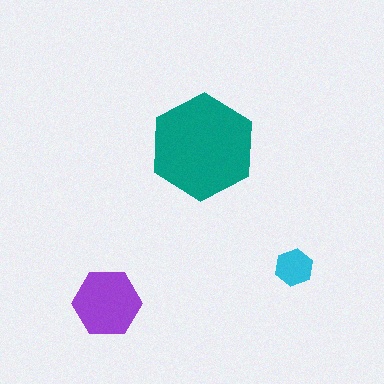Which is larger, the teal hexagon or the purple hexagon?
The teal one.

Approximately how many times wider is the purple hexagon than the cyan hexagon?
About 2 times wider.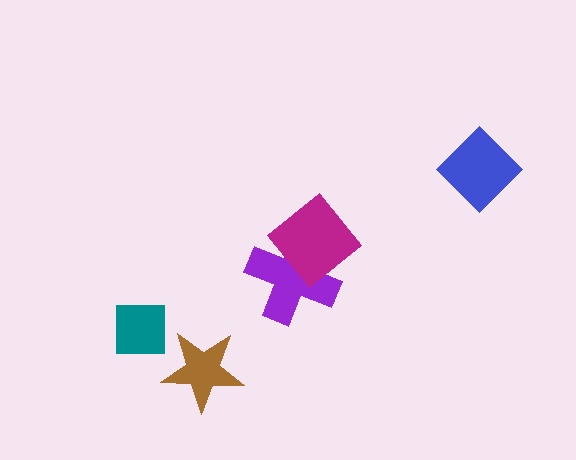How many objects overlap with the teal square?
0 objects overlap with the teal square.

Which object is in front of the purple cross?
The magenta diamond is in front of the purple cross.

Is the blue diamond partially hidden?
No, no other shape covers it.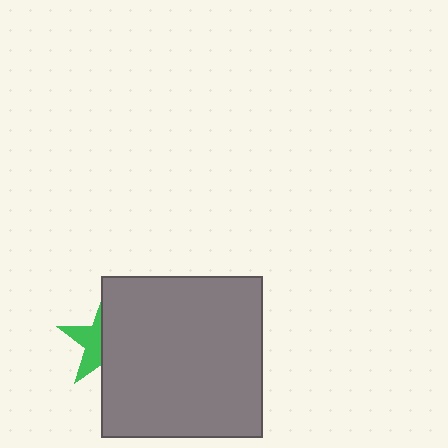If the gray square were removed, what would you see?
You would see the complete green star.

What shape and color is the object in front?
The object in front is a gray square.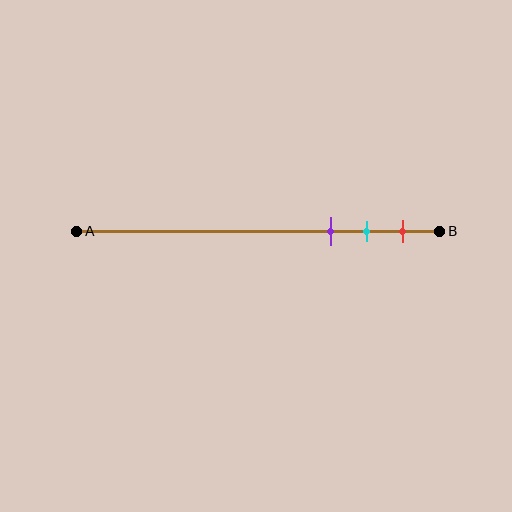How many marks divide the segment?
There are 3 marks dividing the segment.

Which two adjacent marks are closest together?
The cyan and red marks are the closest adjacent pair.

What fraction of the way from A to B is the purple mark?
The purple mark is approximately 70% (0.7) of the way from A to B.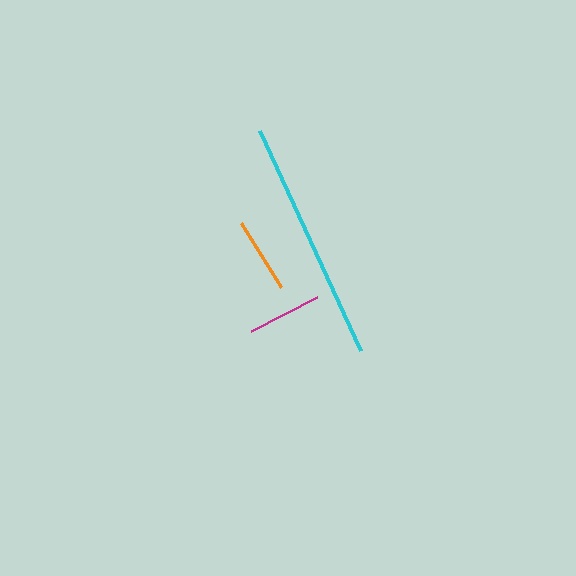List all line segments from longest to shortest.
From longest to shortest: cyan, orange, magenta.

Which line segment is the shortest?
The magenta line is the shortest at approximately 74 pixels.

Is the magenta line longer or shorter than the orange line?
The orange line is longer than the magenta line.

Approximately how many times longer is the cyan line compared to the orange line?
The cyan line is approximately 3.2 times the length of the orange line.